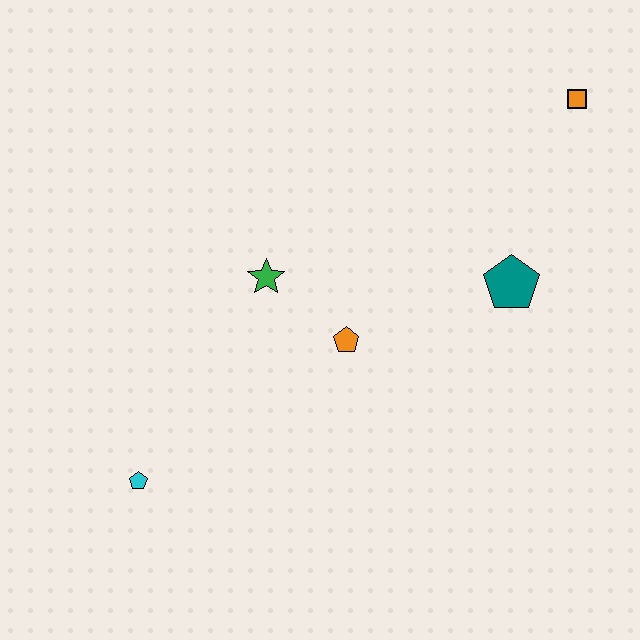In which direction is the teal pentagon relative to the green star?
The teal pentagon is to the right of the green star.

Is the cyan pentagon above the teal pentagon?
No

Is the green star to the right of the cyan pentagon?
Yes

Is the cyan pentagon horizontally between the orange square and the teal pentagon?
No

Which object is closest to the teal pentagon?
The orange pentagon is closest to the teal pentagon.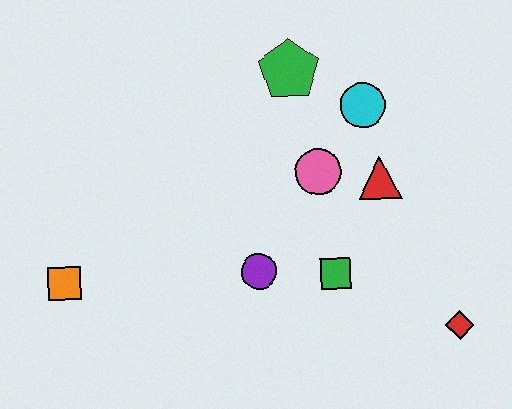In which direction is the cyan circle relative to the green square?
The cyan circle is above the green square.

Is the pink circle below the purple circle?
No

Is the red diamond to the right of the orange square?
Yes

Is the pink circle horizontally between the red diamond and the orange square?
Yes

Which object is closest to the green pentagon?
The cyan circle is closest to the green pentagon.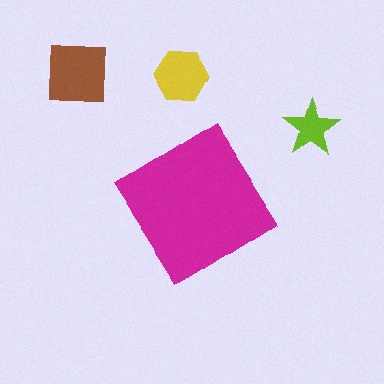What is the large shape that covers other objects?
A magenta diamond.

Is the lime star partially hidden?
No, the lime star is fully visible.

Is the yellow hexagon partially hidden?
No, the yellow hexagon is fully visible.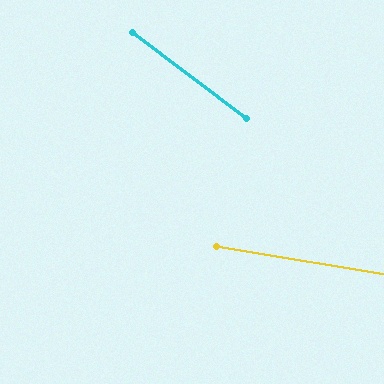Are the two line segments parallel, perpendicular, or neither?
Neither parallel nor perpendicular — they differ by about 28°.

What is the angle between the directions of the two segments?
Approximately 28 degrees.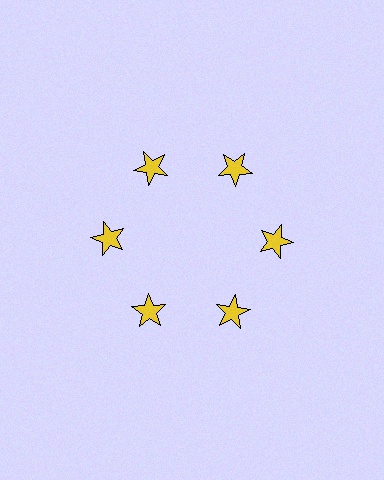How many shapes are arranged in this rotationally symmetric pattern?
There are 6 shapes, arranged in 6 groups of 1.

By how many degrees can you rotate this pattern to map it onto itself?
The pattern maps onto itself every 60 degrees of rotation.